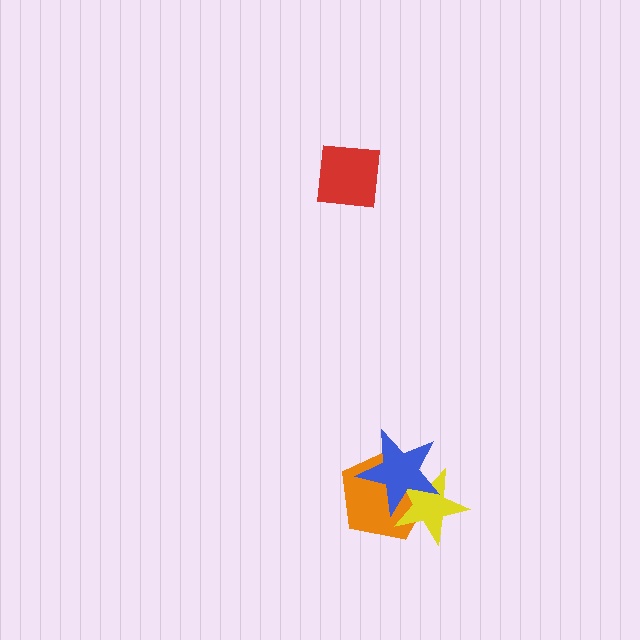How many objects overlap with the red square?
0 objects overlap with the red square.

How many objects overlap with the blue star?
2 objects overlap with the blue star.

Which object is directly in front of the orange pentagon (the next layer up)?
The yellow star is directly in front of the orange pentagon.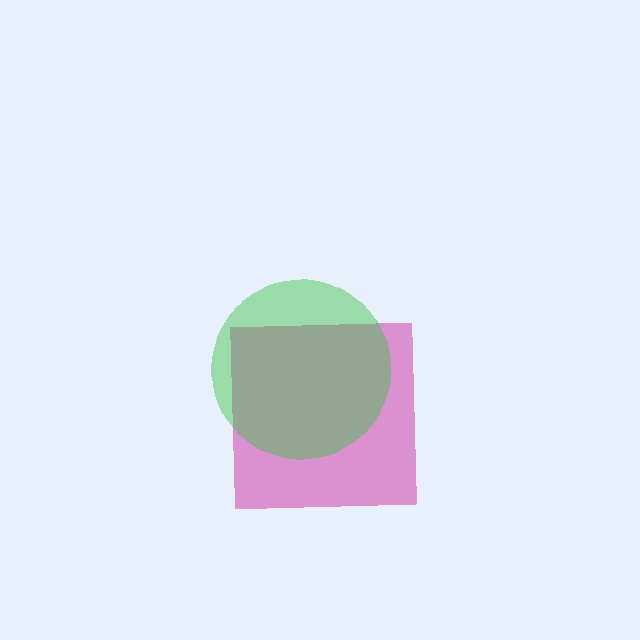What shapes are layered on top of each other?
The layered shapes are: a magenta square, a green circle.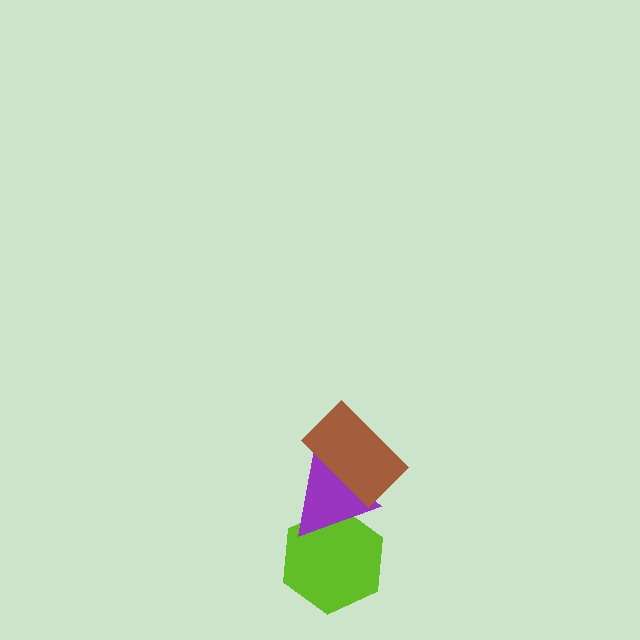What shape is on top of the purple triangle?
The brown rectangle is on top of the purple triangle.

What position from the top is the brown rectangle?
The brown rectangle is 1st from the top.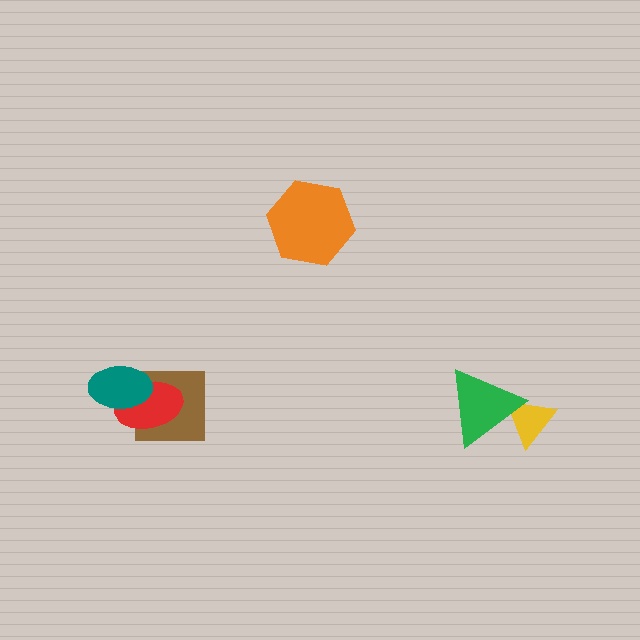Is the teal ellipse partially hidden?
No, no other shape covers it.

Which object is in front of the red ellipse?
The teal ellipse is in front of the red ellipse.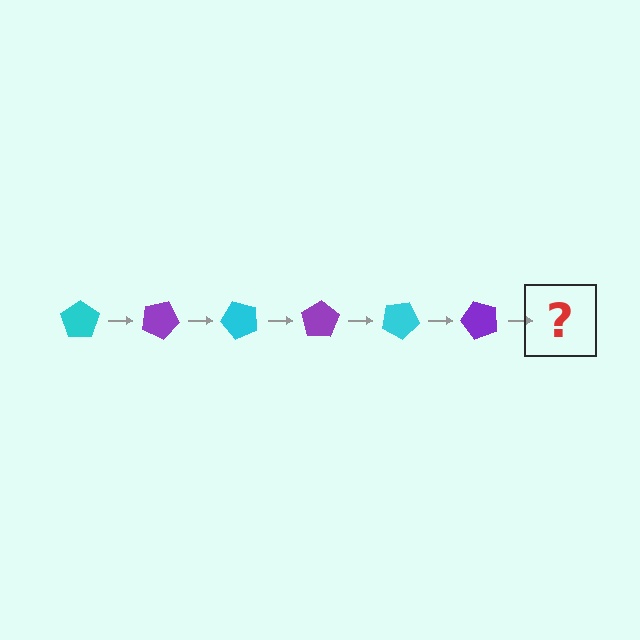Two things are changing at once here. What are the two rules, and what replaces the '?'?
The two rules are that it rotates 25 degrees each step and the color cycles through cyan and purple. The '?' should be a cyan pentagon, rotated 150 degrees from the start.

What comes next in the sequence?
The next element should be a cyan pentagon, rotated 150 degrees from the start.